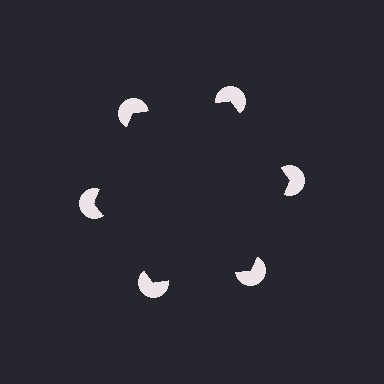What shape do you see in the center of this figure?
An illusory hexagon — its edges are inferred from the aligned wedge cuts in the pac-man discs, not physically drawn.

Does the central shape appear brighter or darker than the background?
It typically appears slightly darker than the background, even though no actual brightness change is drawn.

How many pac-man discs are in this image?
There are 6 — one at each vertex of the illusory hexagon.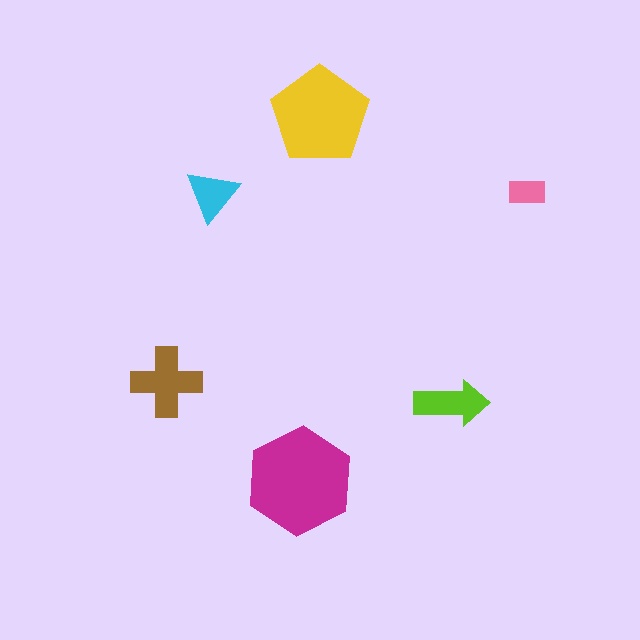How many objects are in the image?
There are 6 objects in the image.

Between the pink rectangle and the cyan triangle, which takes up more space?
The cyan triangle.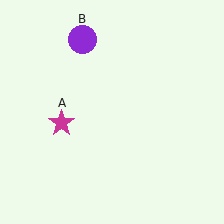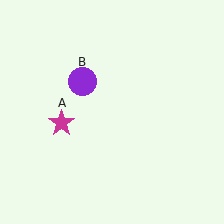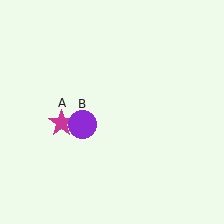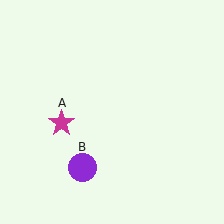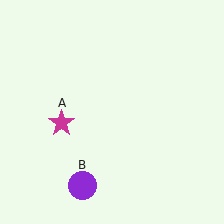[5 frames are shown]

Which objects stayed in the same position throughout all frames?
Magenta star (object A) remained stationary.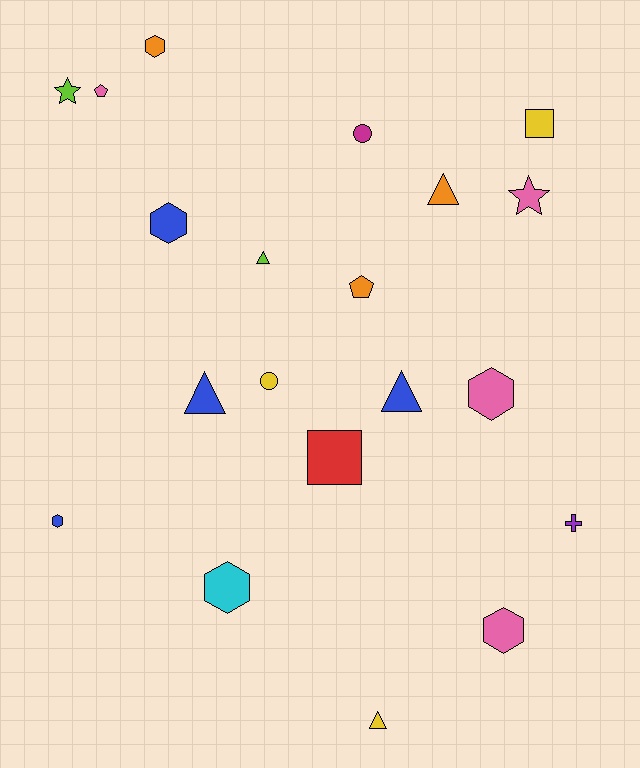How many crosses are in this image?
There is 1 cross.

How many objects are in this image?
There are 20 objects.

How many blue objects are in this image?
There are 4 blue objects.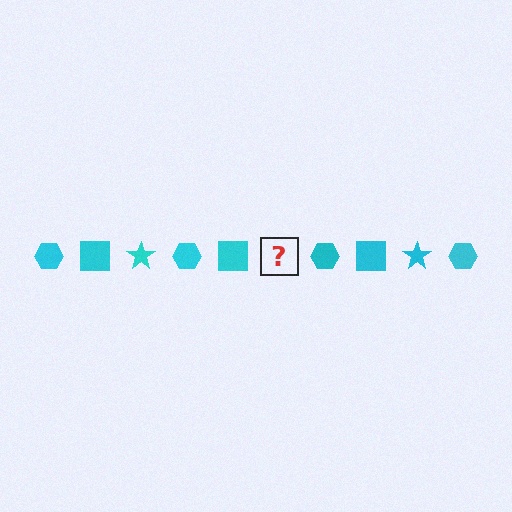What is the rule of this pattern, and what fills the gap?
The rule is that the pattern cycles through hexagon, square, star shapes in cyan. The gap should be filled with a cyan star.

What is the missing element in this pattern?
The missing element is a cyan star.